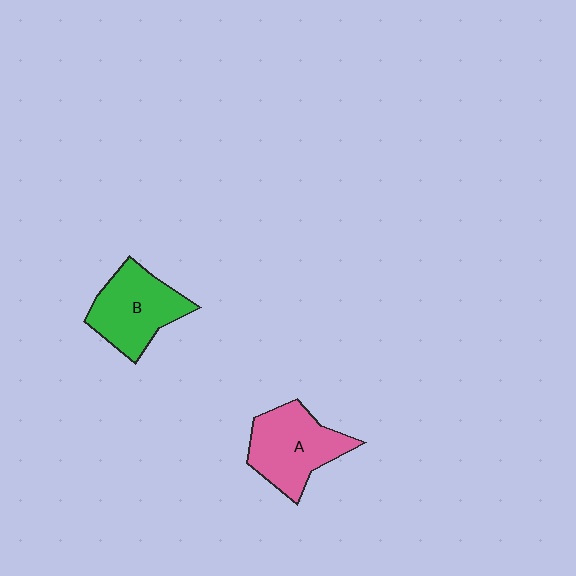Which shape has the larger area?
Shape A (pink).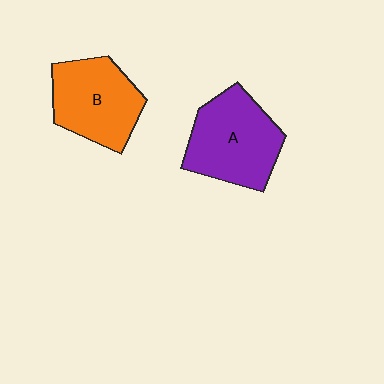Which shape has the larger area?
Shape A (purple).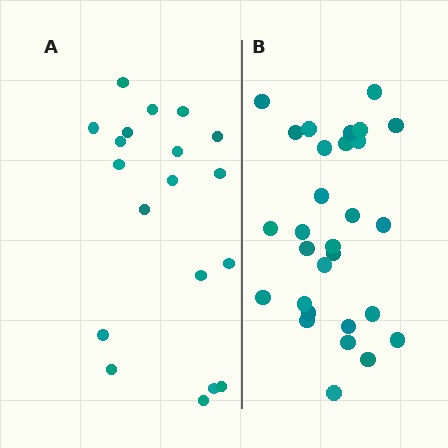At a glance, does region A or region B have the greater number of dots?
Region B (the right region) has more dots.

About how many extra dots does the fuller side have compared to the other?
Region B has roughly 10 or so more dots than region A.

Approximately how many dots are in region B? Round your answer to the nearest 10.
About 30 dots. (The exact count is 29, which rounds to 30.)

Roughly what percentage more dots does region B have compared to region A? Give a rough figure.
About 55% more.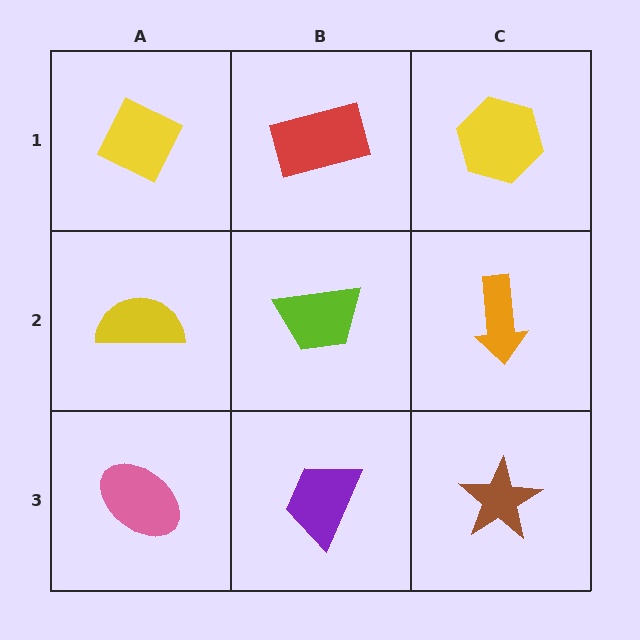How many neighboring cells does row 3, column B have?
3.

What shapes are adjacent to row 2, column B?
A red rectangle (row 1, column B), a purple trapezoid (row 3, column B), a yellow semicircle (row 2, column A), an orange arrow (row 2, column C).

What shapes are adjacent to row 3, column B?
A lime trapezoid (row 2, column B), a pink ellipse (row 3, column A), a brown star (row 3, column C).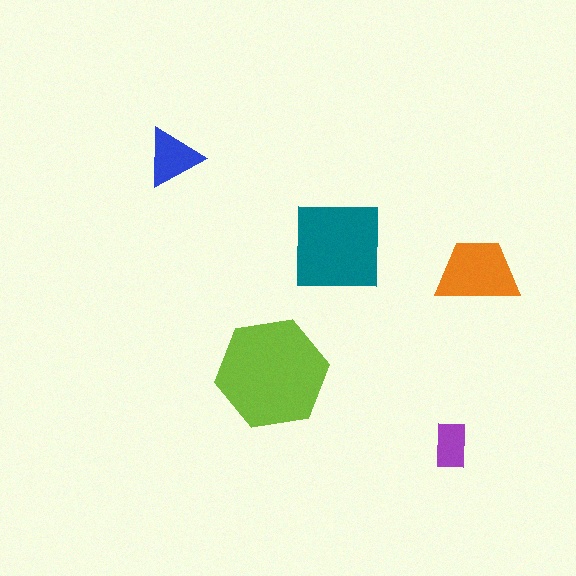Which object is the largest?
The lime hexagon.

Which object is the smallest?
The purple rectangle.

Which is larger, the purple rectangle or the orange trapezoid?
The orange trapezoid.